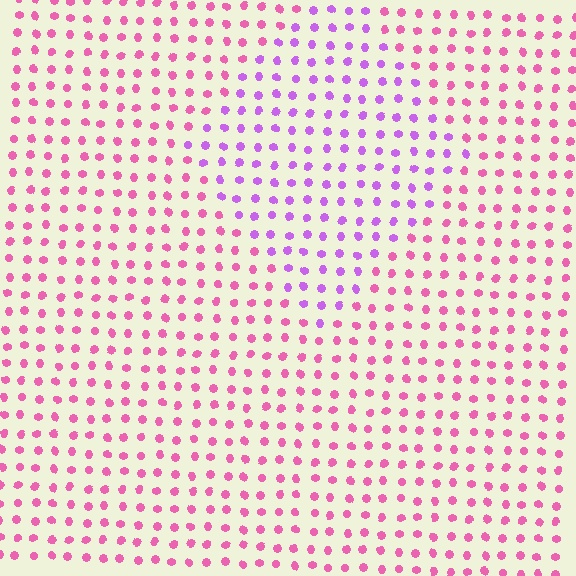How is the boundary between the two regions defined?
The boundary is defined purely by a slight shift in hue (about 40 degrees). Spacing, size, and orientation are identical on both sides.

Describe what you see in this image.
The image is filled with small pink elements in a uniform arrangement. A diamond-shaped region is visible where the elements are tinted to a slightly different hue, forming a subtle color boundary.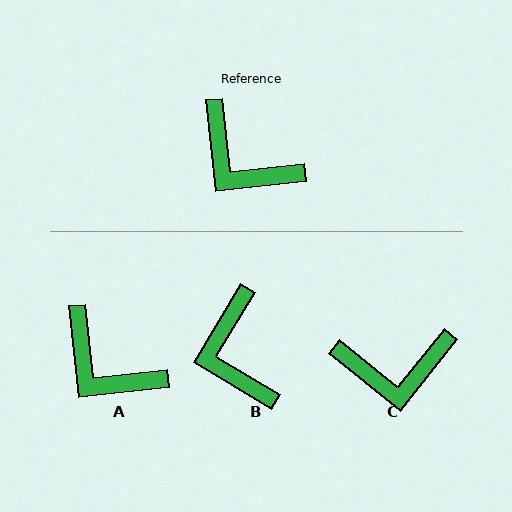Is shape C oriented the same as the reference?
No, it is off by about 45 degrees.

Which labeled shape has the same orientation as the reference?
A.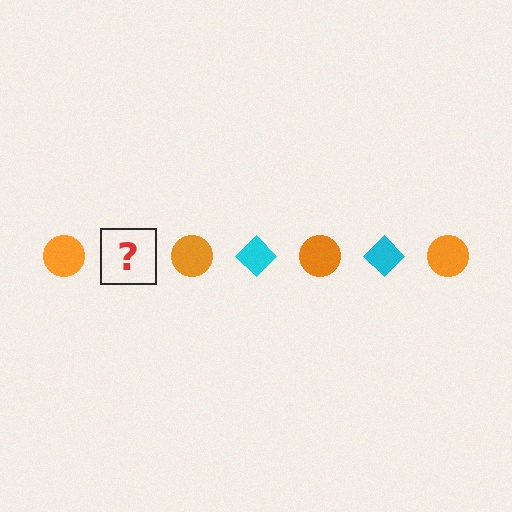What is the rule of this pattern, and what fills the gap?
The rule is that the pattern alternates between orange circle and cyan diamond. The gap should be filled with a cyan diamond.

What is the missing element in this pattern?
The missing element is a cyan diamond.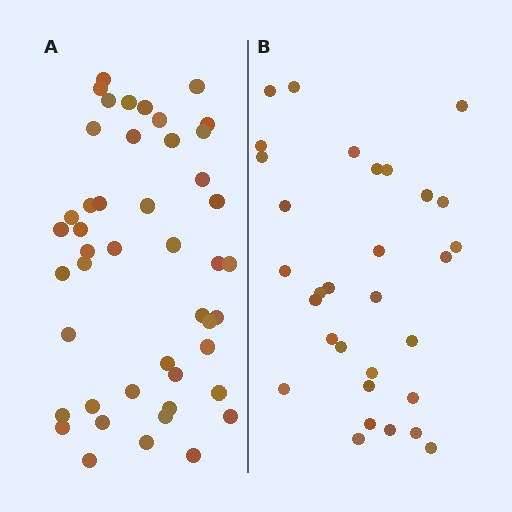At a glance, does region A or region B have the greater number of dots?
Region A (the left region) has more dots.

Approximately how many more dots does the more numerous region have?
Region A has approximately 15 more dots than region B.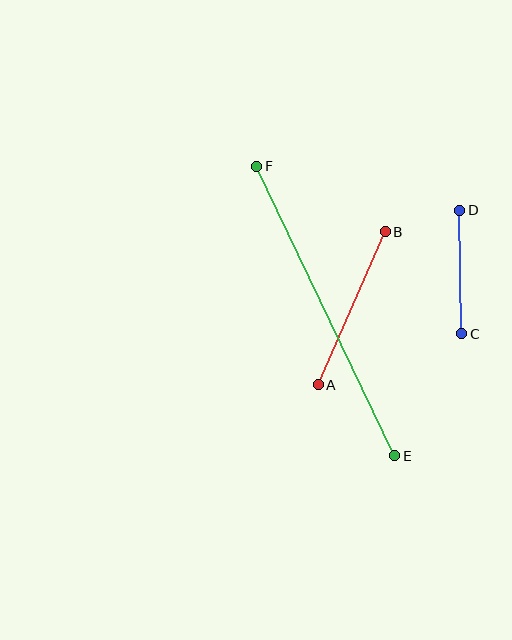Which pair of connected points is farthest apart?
Points E and F are farthest apart.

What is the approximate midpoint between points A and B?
The midpoint is at approximately (352, 308) pixels.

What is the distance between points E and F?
The distance is approximately 321 pixels.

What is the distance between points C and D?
The distance is approximately 123 pixels.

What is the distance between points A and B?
The distance is approximately 167 pixels.